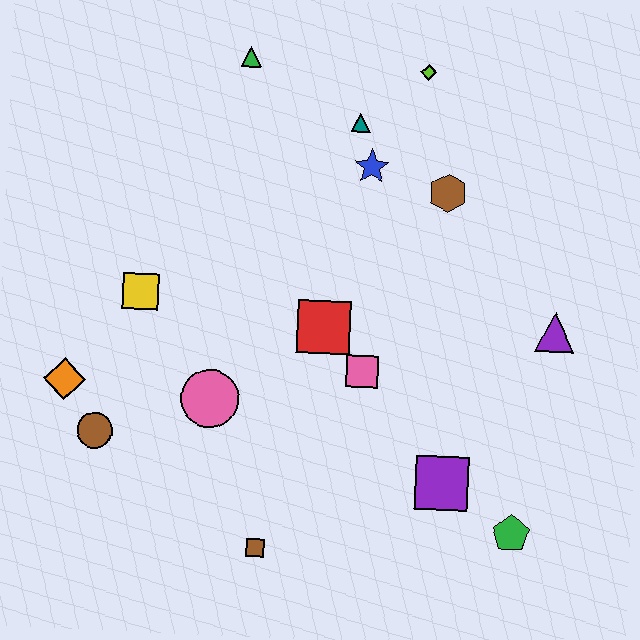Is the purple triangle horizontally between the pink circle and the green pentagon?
No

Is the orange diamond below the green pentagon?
No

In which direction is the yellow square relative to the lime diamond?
The yellow square is to the left of the lime diamond.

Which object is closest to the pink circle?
The brown circle is closest to the pink circle.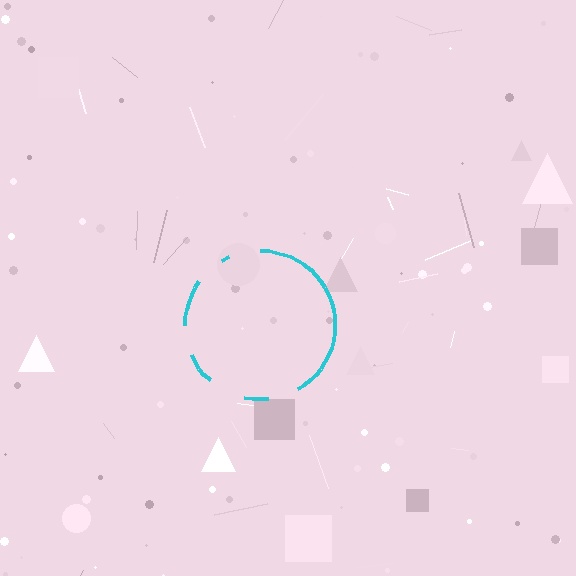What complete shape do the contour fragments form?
The contour fragments form a circle.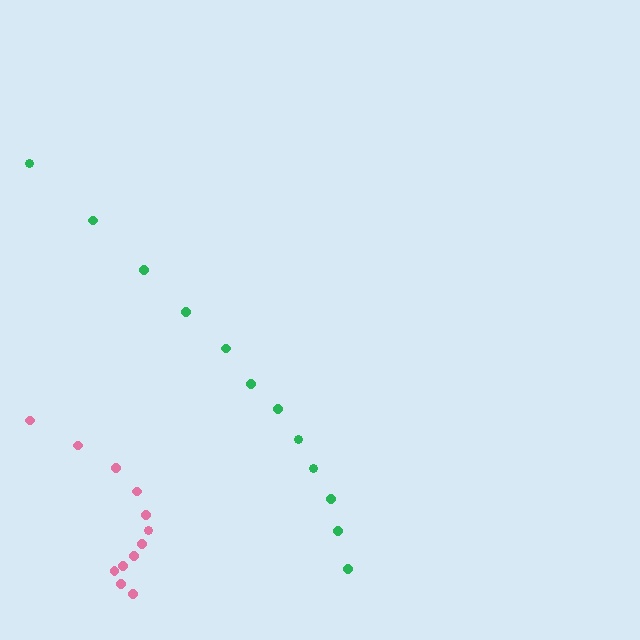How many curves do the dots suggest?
There are 2 distinct paths.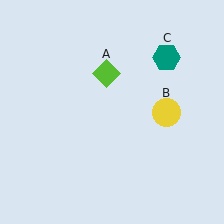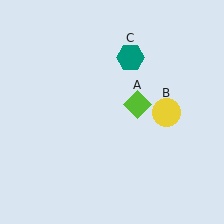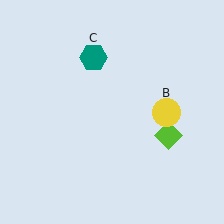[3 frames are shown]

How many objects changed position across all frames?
2 objects changed position: lime diamond (object A), teal hexagon (object C).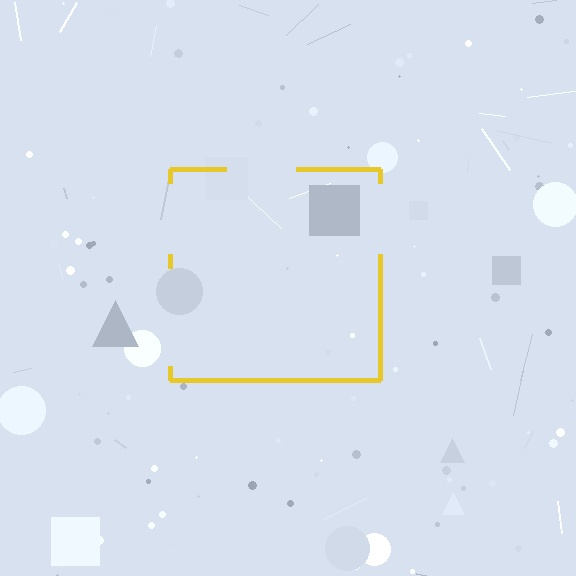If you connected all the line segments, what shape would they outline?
They would outline a square.